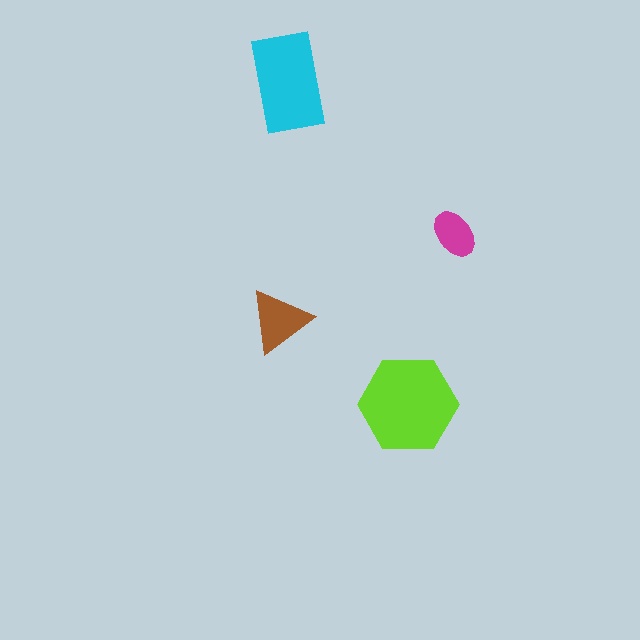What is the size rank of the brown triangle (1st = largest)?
3rd.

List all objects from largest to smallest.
The lime hexagon, the cyan rectangle, the brown triangle, the magenta ellipse.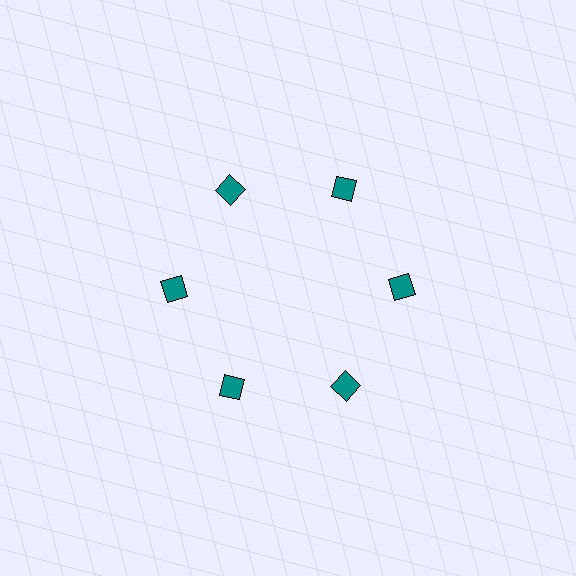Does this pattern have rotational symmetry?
Yes, this pattern has 6-fold rotational symmetry. It looks the same after rotating 60 degrees around the center.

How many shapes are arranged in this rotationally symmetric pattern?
There are 6 shapes, arranged in 6 groups of 1.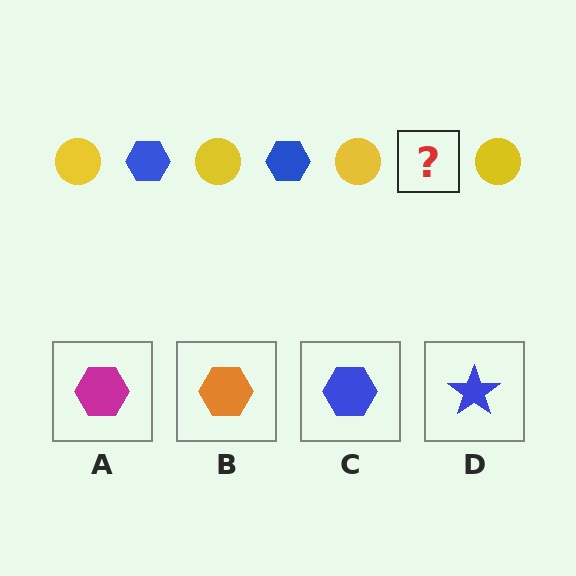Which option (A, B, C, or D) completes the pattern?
C.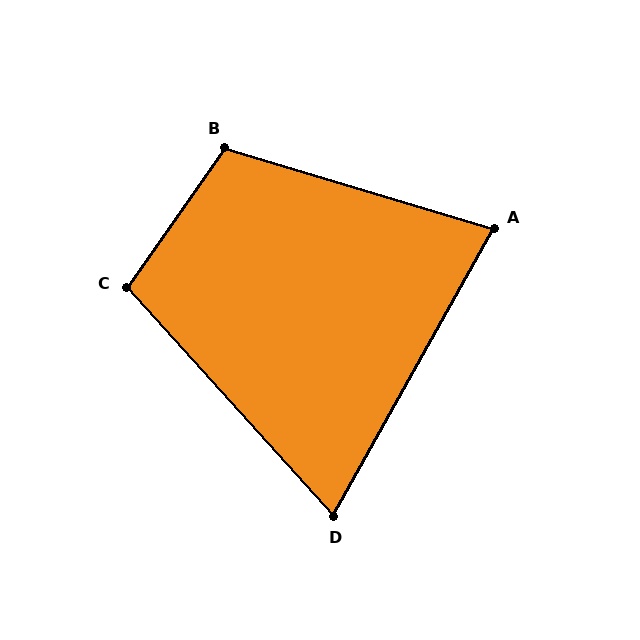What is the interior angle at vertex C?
Approximately 102 degrees (obtuse).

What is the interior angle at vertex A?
Approximately 78 degrees (acute).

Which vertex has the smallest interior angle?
D, at approximately 71 degrees.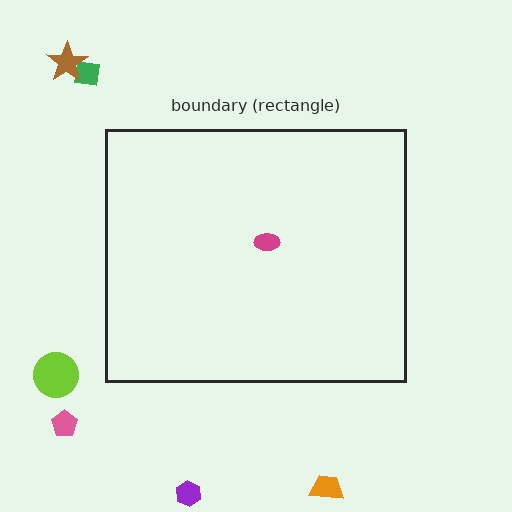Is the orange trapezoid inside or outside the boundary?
Outside.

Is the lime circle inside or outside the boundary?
Outside.